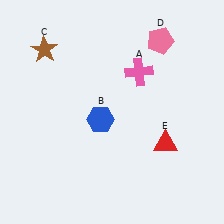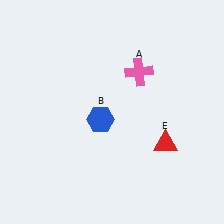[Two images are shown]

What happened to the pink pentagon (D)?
The pink pentagon (D) was removed in Image 2. It was in the top-right area of Image 1.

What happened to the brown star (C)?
The brown star (C) was removed in Image 2. It was in the top-left area of Image 1.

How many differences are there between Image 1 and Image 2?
There are 2 differences between the two images.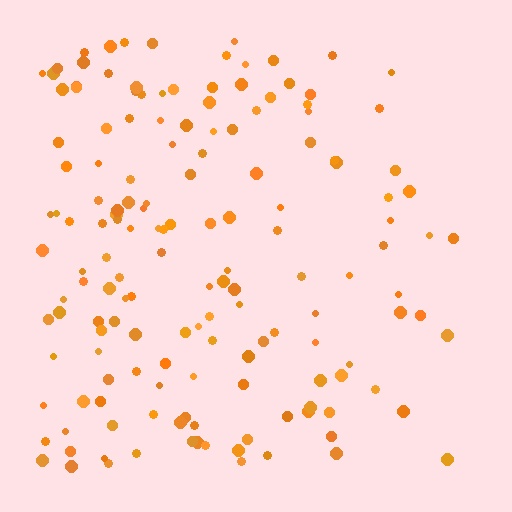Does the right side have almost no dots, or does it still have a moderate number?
Still a moderate number, just noticeably fewer than the left.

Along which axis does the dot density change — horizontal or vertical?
Horizontal.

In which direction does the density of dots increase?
From right to left, with the left side densest.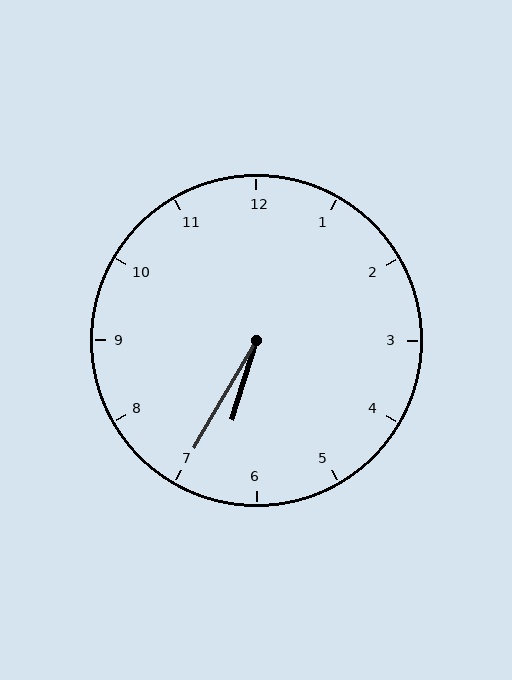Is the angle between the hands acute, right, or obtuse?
It is acute.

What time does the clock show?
6:35.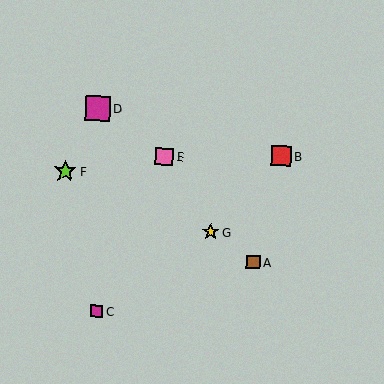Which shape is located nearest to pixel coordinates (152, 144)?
The pink square (labeled E) at (164, 157) is nearest to that location.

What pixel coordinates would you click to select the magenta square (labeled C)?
Click at (97, 311) to select the magenta square C.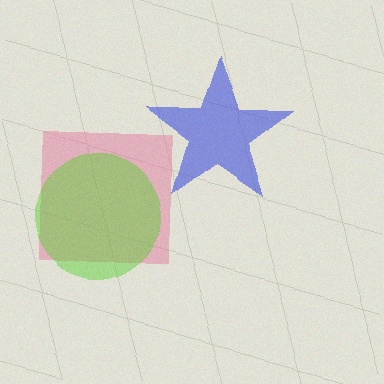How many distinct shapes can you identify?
There are 3 distinct shapes: a blue star, a pink square, a lime circle.